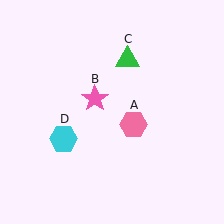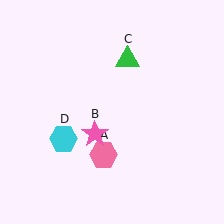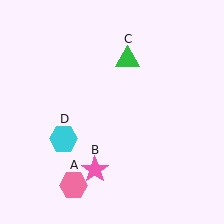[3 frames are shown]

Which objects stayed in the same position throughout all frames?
Green triangle (object C) and cyan hexagon (object D) remained stationary.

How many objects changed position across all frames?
2 objects changed position: pink hexagon (object A), pink star (object B).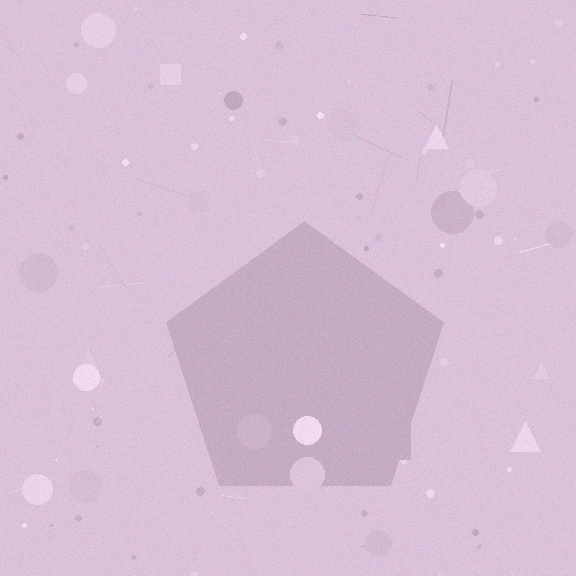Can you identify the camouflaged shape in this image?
The camouflaged shape is a pentagon.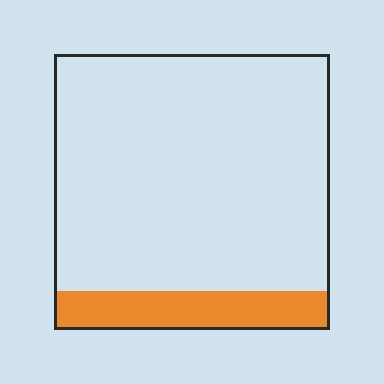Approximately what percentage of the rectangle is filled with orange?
Approximately 15%.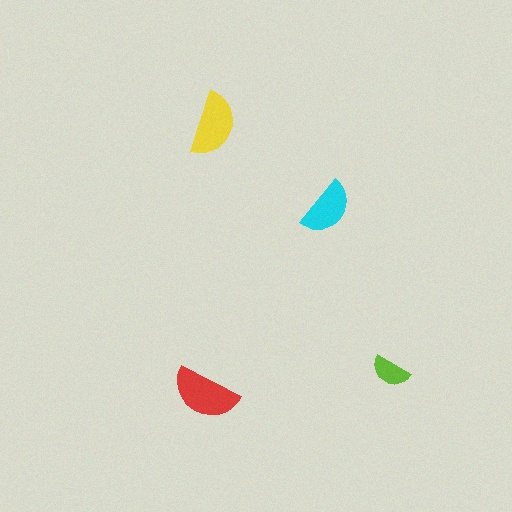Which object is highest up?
The yellow semicircle is topmost.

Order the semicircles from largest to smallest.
the red one, the yellow one, the cyan one, the lime one.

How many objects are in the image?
There are 4 objects in the image.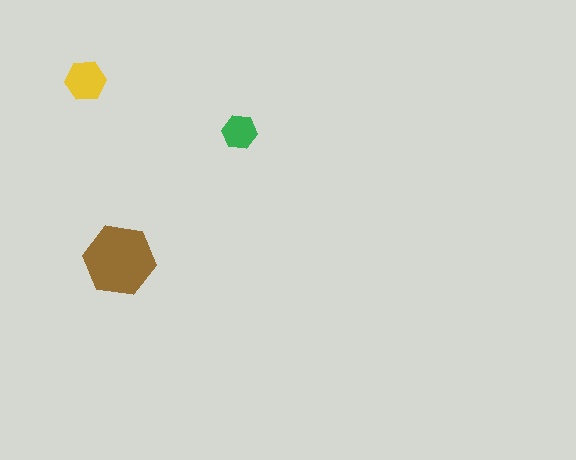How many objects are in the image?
There are 3 objects in the image.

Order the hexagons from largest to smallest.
the brown one, the yellow one, the green one.